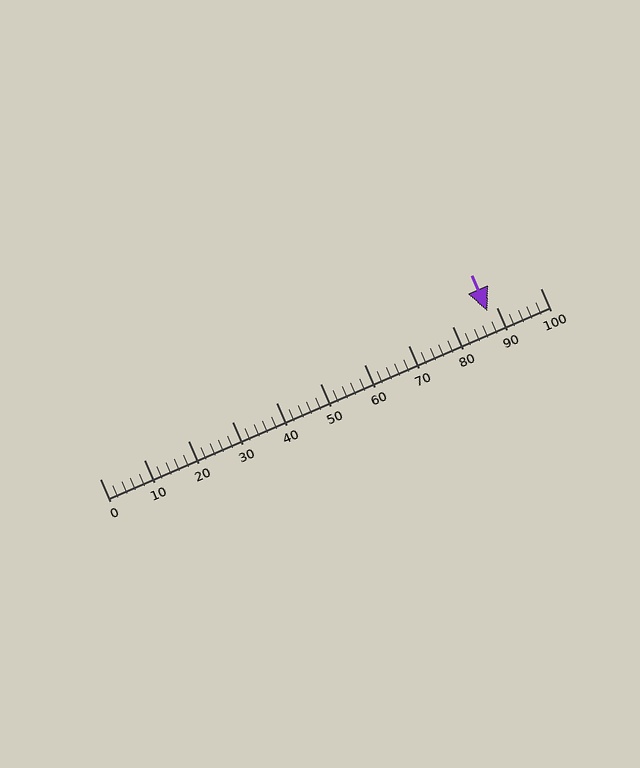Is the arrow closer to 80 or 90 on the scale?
The arrow is closer to 90.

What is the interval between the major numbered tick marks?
The major tick marks are spaced 10 units apart.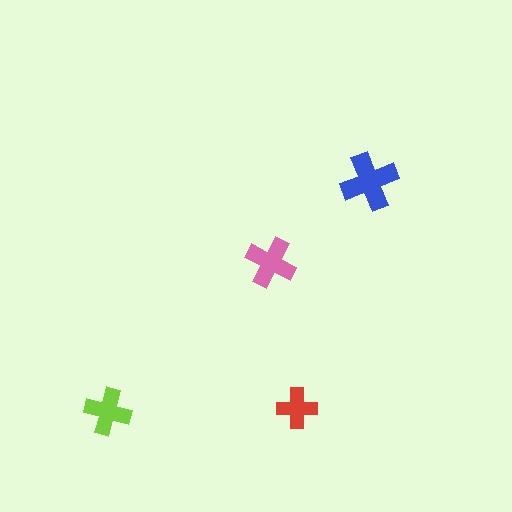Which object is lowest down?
The lime cross is bottommost.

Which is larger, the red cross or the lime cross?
The lime one.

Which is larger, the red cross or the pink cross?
The pink one.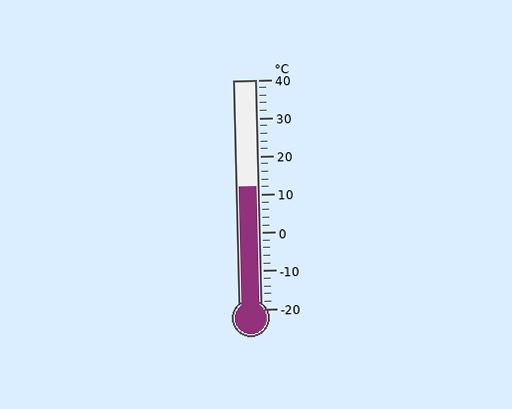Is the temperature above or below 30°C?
The temperature is below 30°C.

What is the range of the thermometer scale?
The thermometer scale ranges from -20°C to 40°C.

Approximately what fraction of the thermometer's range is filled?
The thermometer is filled to approximately 55% of its range.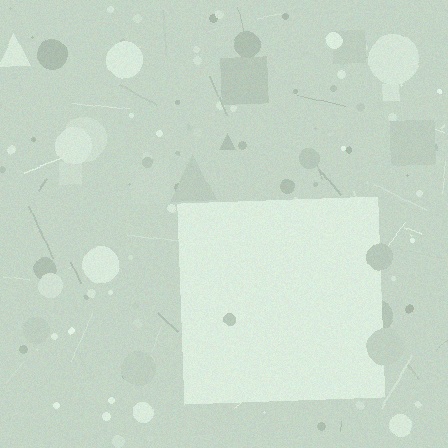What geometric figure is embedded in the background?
A square is embedded in the background.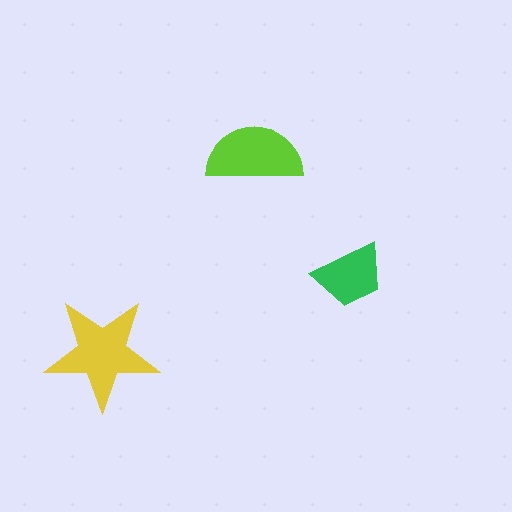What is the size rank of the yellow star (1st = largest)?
1st.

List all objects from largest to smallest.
The yellow star, the lime semicircle, the green trapezoid.